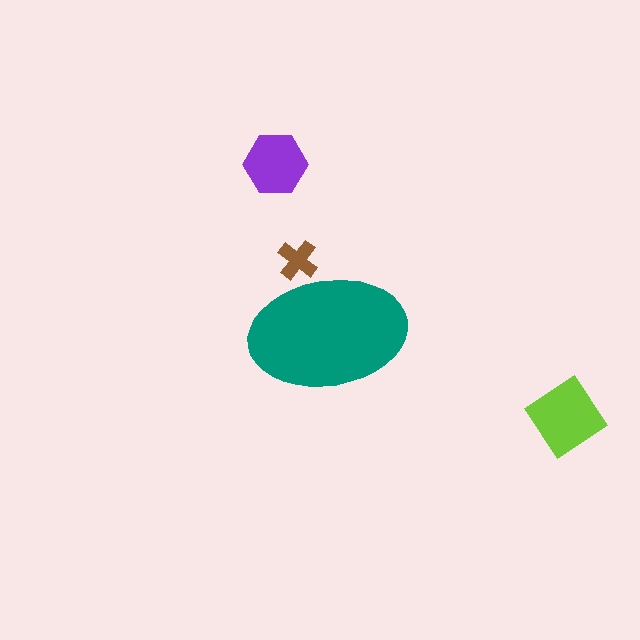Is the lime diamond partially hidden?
No, the lime diamond is fully visible.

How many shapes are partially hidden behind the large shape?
1 shape is partially hidden.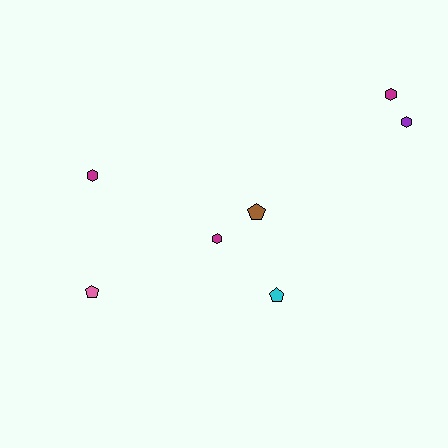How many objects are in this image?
There are 7 objects.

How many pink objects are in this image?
There is 1 pink object.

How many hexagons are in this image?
There are 4 hexagons.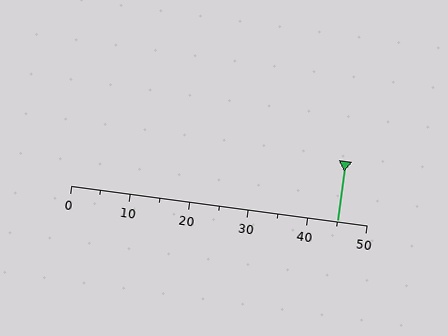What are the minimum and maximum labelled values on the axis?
The axis runs from 0 to 50.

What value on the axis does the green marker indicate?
The marker indicates approximately 45.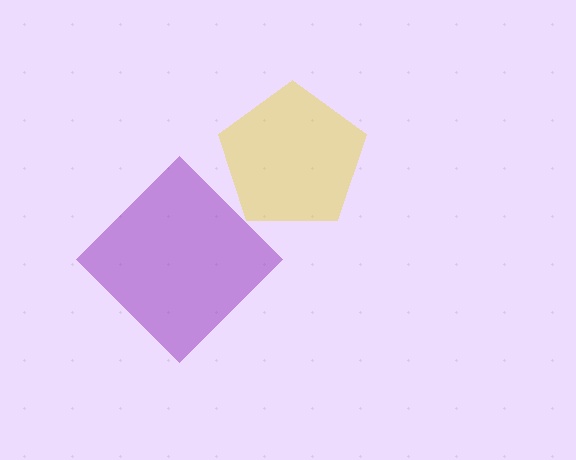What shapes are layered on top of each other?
The layered shapes are: a yellow pentagon, a purple diamond.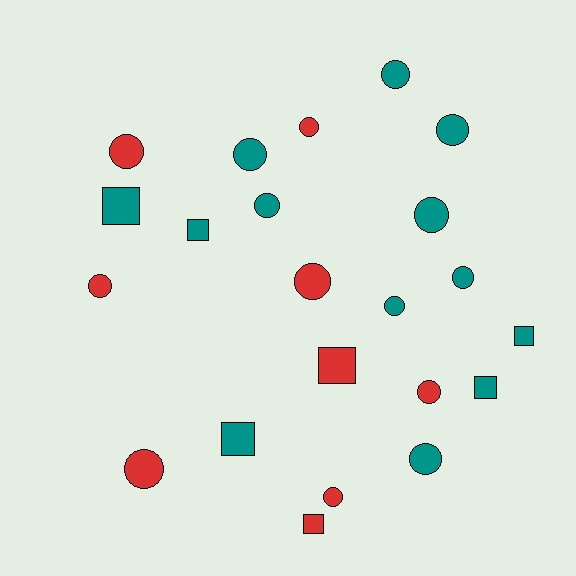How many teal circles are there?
There are 8 teal circles.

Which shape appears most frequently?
Circle, with 15 objects.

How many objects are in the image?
There are 22 objects.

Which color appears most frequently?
Teal, with 13 objects.